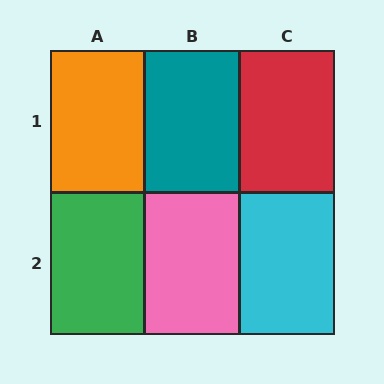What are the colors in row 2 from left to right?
Green, pink, cyan.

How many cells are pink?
1 cell is pink.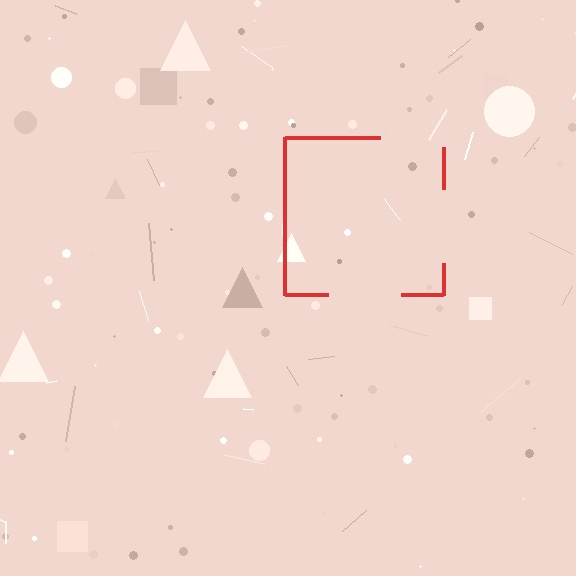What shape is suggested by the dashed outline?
The dashed outline suggests a square.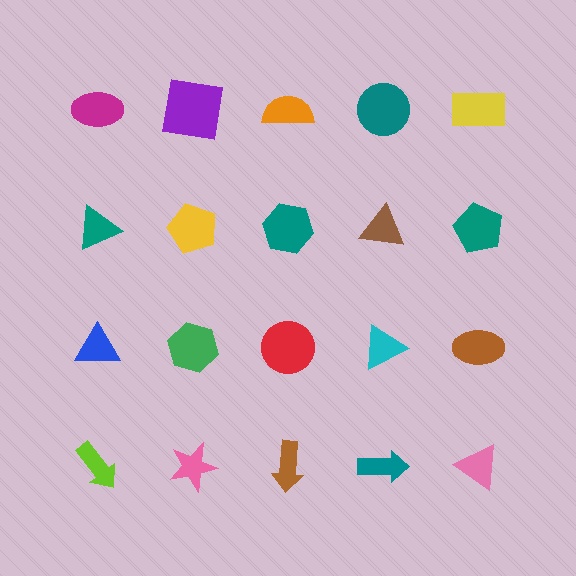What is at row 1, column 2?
A purple square.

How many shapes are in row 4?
5 shapes.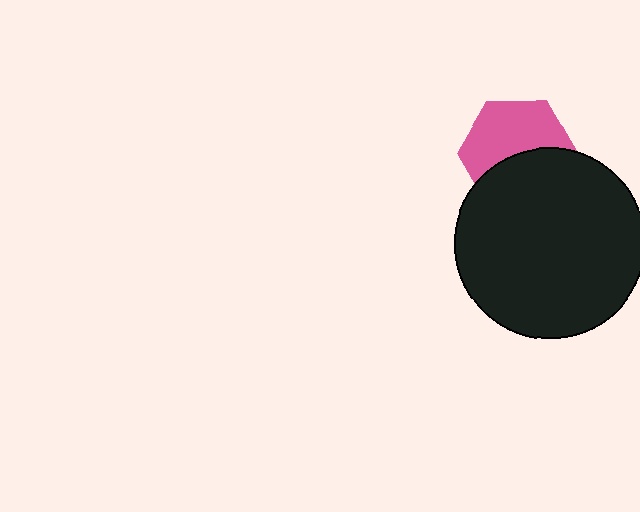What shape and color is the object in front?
The object in front is a black circle.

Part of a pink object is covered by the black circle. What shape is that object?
It is a hexagon.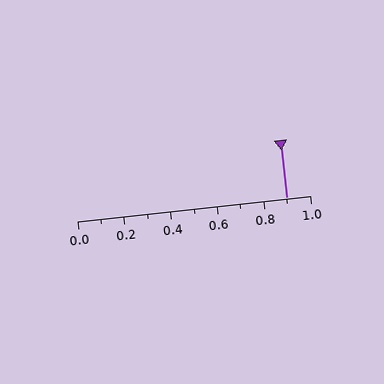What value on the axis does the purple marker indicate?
The marker indicates approximately 0.9.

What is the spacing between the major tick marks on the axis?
The major ticks are spaced 0.2 apart.